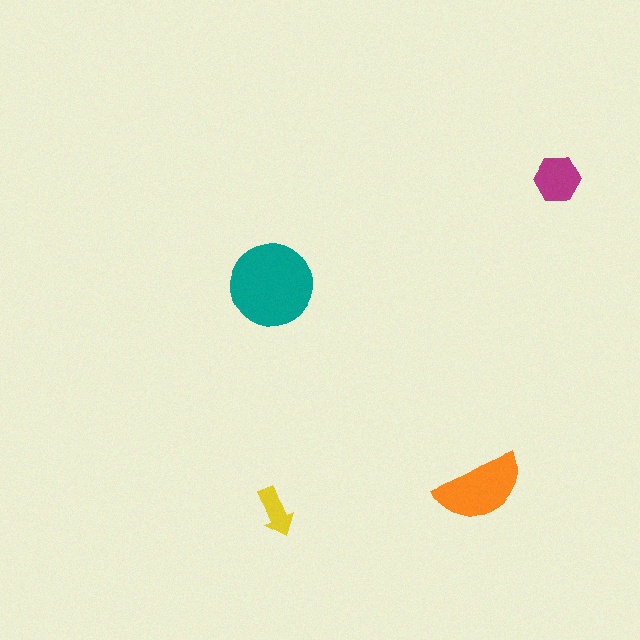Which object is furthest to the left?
The yellow arrow is leftmost.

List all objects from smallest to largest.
The yellow arrow, the magenta hexagon, the orange semicircle, the teal circle.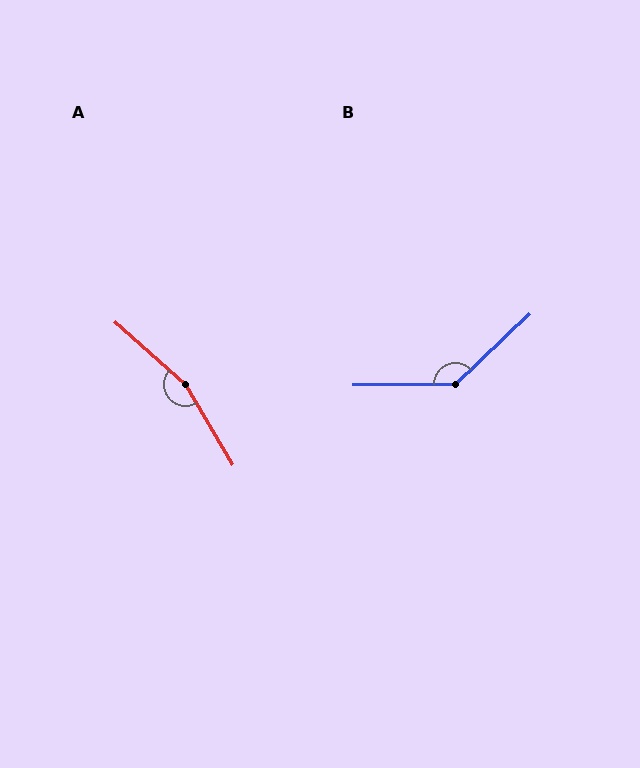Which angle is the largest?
A, at approximately 162 degrees.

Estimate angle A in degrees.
Approximately 162 degrees.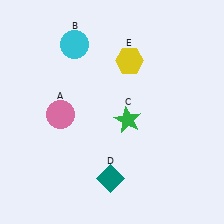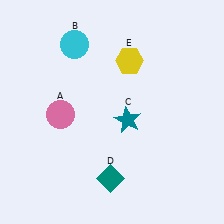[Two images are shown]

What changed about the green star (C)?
In Image 1, C is green. In Image 2, it changed to teal.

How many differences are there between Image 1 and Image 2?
There is 1 difference between the two images.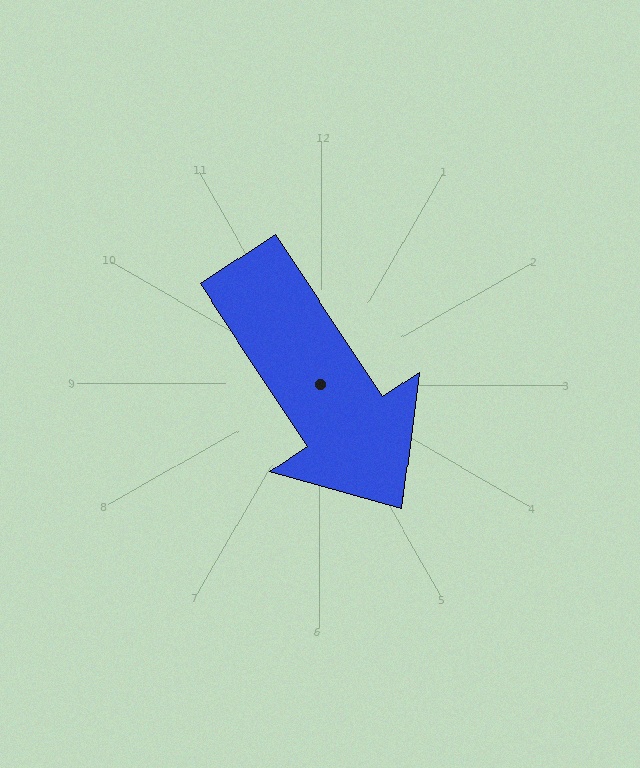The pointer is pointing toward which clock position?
Roughly 5 o'clock.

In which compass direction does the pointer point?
Southeast.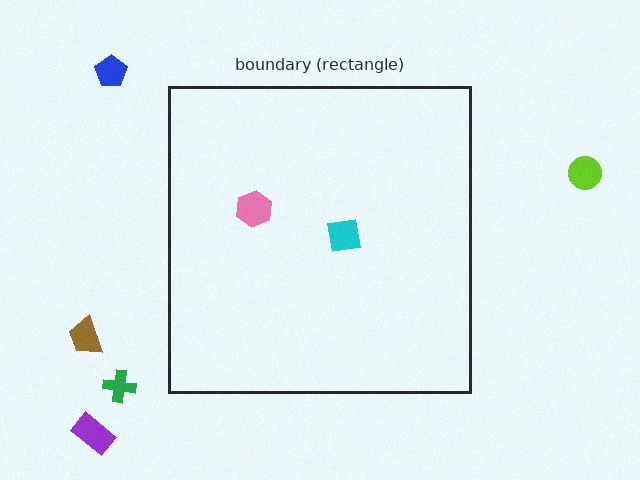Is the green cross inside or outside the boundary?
Outside.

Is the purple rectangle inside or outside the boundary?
Outside.